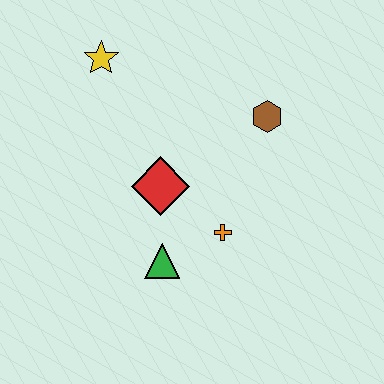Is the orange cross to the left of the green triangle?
No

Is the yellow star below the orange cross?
No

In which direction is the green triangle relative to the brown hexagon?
The green triangle is below the brown hexagon.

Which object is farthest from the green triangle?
The yellow star is farthest from the green triangle.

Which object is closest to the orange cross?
The green triangle is closest to the orange cross.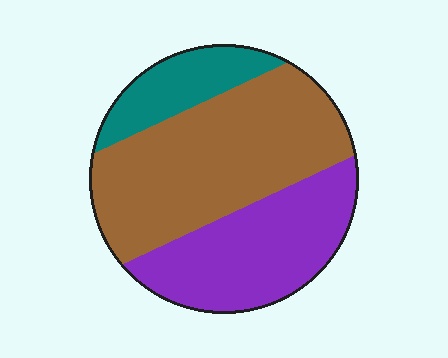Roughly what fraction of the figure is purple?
Purple covers 34% of the figure.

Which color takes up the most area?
Brown, at roughly 50%.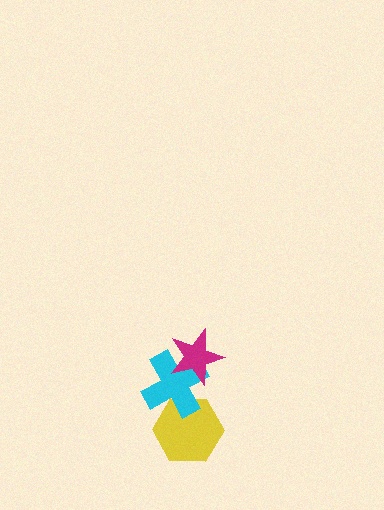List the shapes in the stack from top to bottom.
From top to bottom: the magenta star, the cyan cross, the yellow hexagon.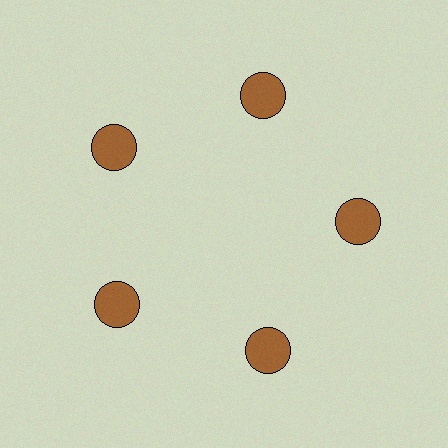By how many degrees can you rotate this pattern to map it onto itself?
The pattern maps onto itself every 72 degrees of rotation.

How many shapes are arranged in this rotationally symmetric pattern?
There are 5 shapes, arranged in 5 groups of 1.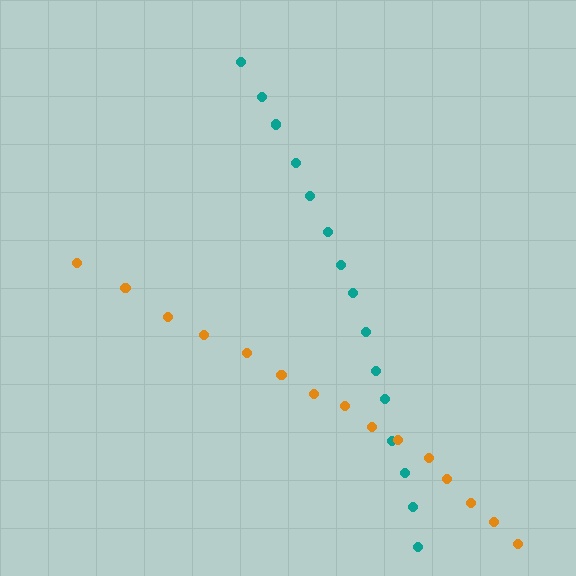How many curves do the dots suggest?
There are 2 distinct paths.